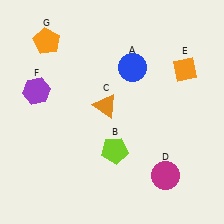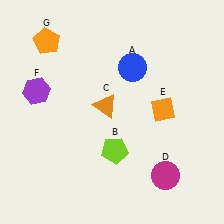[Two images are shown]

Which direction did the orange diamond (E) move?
The orange diamond (E) moved down.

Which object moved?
The orange diamond (E) moved down.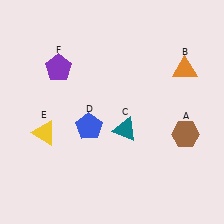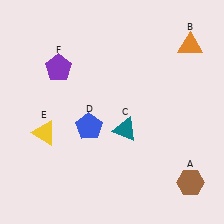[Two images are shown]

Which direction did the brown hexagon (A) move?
The brown hexagon (A) moved down.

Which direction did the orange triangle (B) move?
The orange triangle (B) moved up.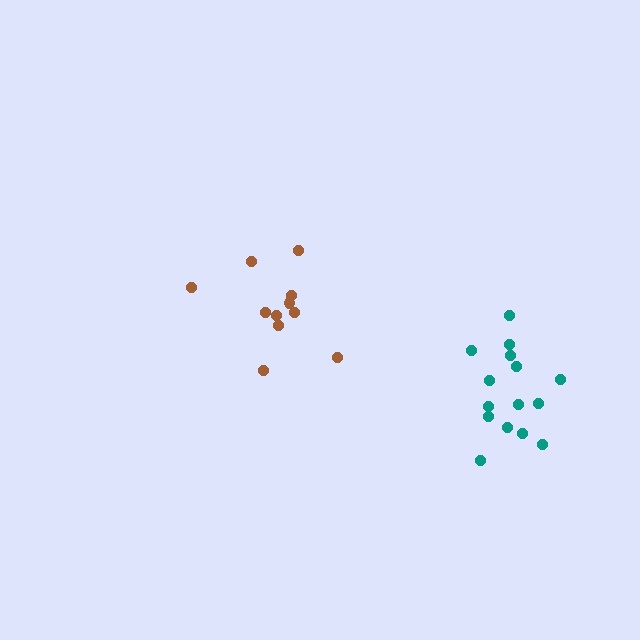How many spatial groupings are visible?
There are 2 spatial groupings.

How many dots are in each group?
Group 1: 15 dots, Group 2: 11 dots (26 total).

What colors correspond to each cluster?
The clusters are colored: teal, brown.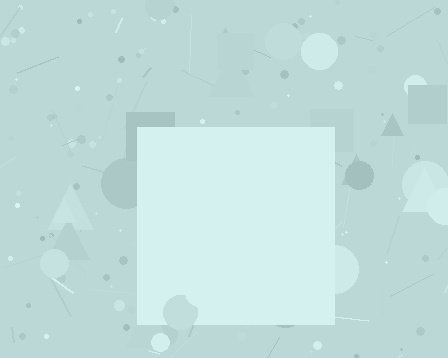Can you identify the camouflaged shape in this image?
The camouflaged shape is a square.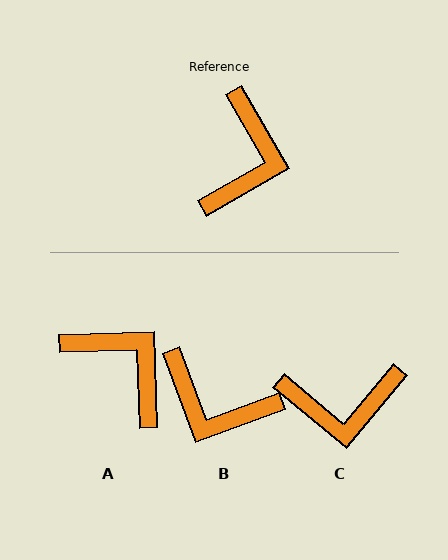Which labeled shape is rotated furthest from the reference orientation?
B, about 99 degrees away.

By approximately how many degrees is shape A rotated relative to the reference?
Approximately 62 degrees counter-clockwise.